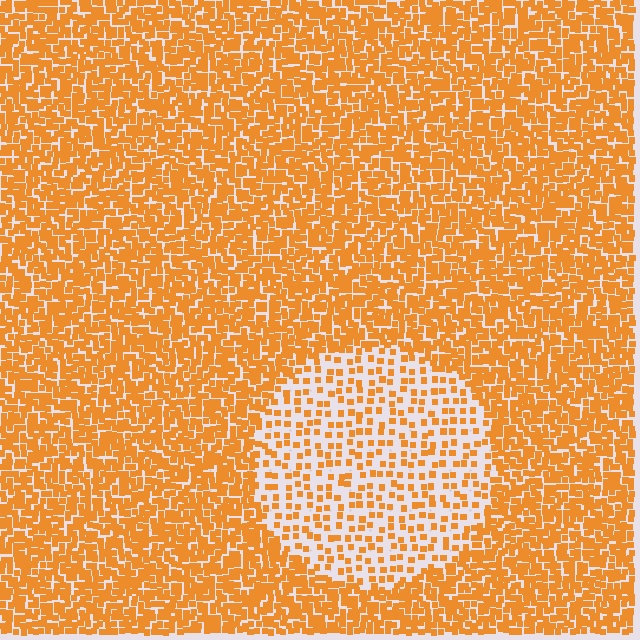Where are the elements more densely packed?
The elements are more densely packed outside the circle boundary.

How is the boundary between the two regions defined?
The boundary is defined by a change in element density (approximately 2.6x ratio). All elements are the same color, size, and shape.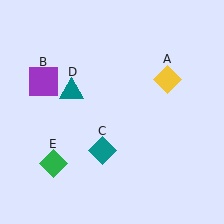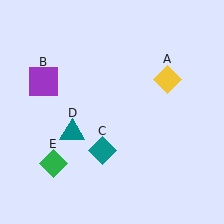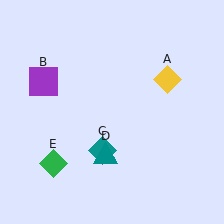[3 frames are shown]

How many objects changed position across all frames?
1 object changed position: teal triangle (object D).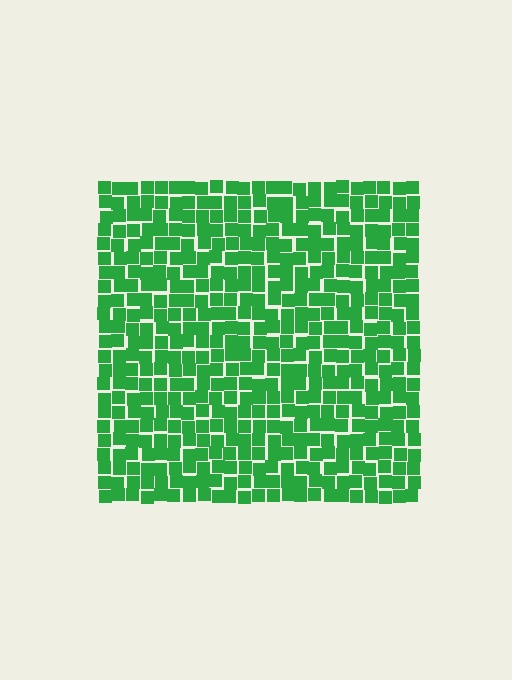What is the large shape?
The large shape is a square.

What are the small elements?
The small elements are squares.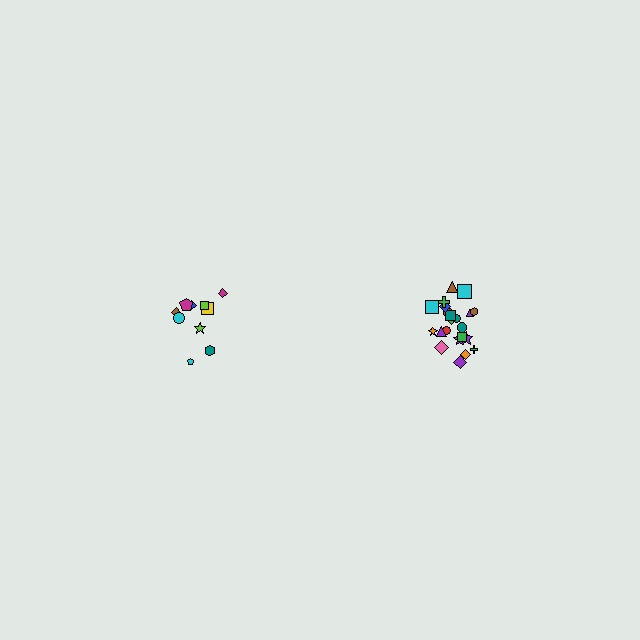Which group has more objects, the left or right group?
The right group.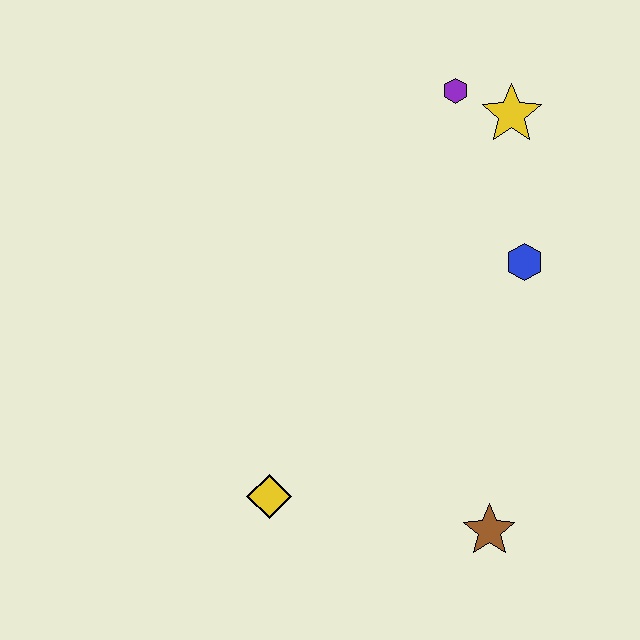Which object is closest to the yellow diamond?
The brown star is closest to the yellow diamond.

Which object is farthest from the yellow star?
The yellow diamond is farthest from the yellow star.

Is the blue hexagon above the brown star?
Yes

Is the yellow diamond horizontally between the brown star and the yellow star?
No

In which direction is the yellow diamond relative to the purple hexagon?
The yellow diamond is below the purple hexagon.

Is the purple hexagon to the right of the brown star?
No